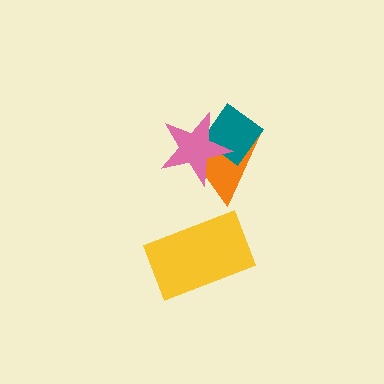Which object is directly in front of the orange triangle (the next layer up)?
The teal diamond is directly in front of the orange triangle.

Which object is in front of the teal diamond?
The pink star is in front of the teal diamond.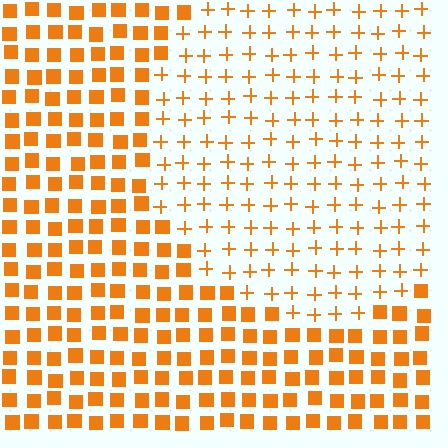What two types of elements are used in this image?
The image uses plus signs inside the circle region and squares outside it.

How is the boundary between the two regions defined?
The boundary is defined by a change in element shape: plus signs inside vs. squares outside. All elements share the same color and spacing.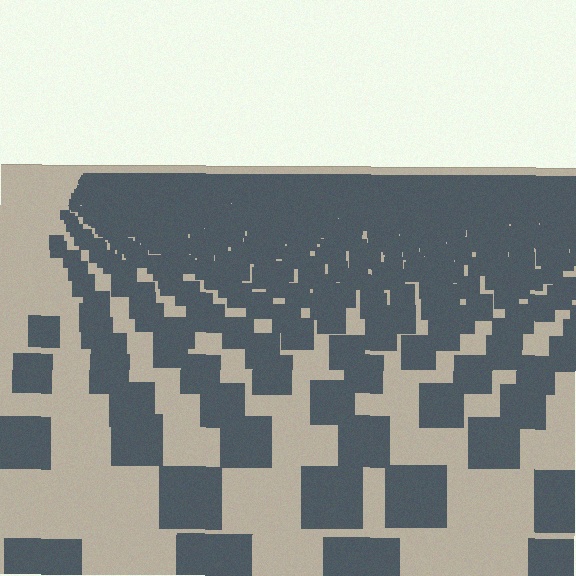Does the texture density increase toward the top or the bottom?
Density increases toward the top.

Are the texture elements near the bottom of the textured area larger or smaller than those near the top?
Larger. Near the bottom, elements are closer to the viewer and appear at a bigger on-screen size.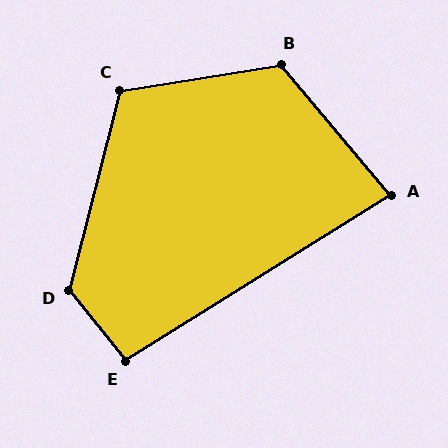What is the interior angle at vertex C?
Approximately 114 degrees (obtuse).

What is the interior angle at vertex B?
Approximately 121 degrees (obtuse).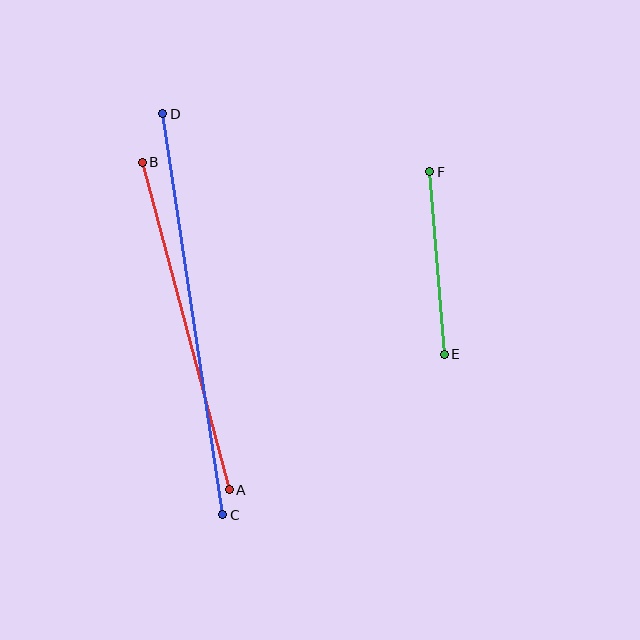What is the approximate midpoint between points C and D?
The midpoint is at approximately (193, 314) pixels.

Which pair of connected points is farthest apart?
Points C and D are farthest apart.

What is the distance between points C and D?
The distance is approximately 405 pixels.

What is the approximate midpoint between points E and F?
The midpoint is at approximately (437, 263) pixels.